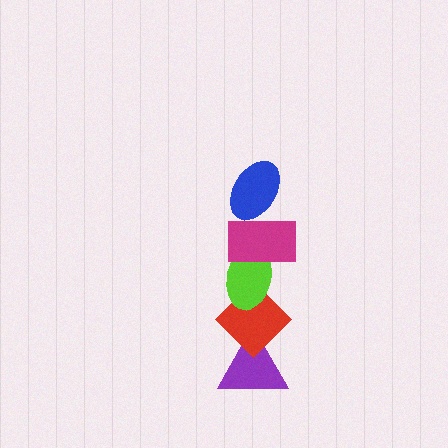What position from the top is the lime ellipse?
The lime ellipse is 3rd from the top.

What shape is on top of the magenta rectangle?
The blue ellipse is on top of the magenta rectangle.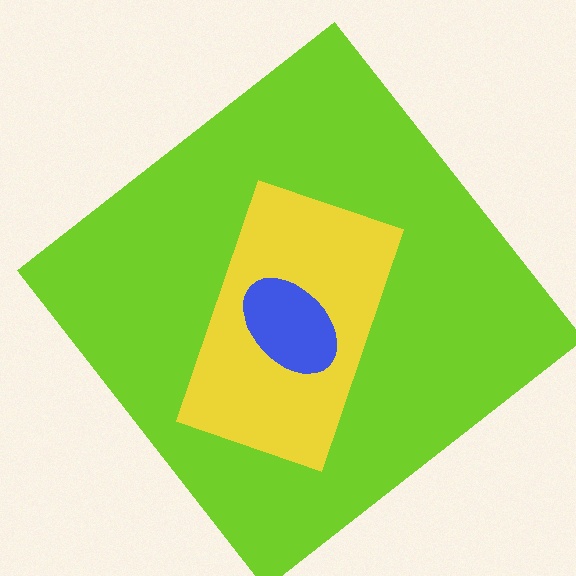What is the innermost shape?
The blue ellipse.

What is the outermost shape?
The lime diamond.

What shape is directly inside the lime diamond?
The yellow rectangle.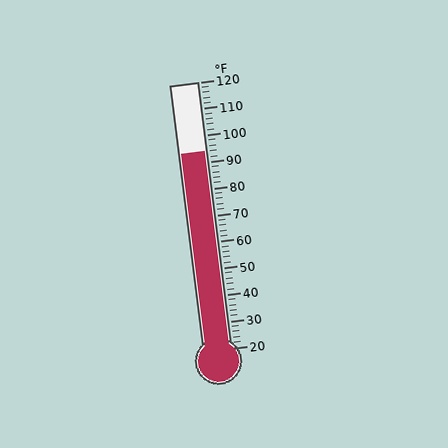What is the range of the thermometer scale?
The thermometer scale ranges from 20°F to 120°F.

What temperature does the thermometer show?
The thermometer shows approximately 94°F.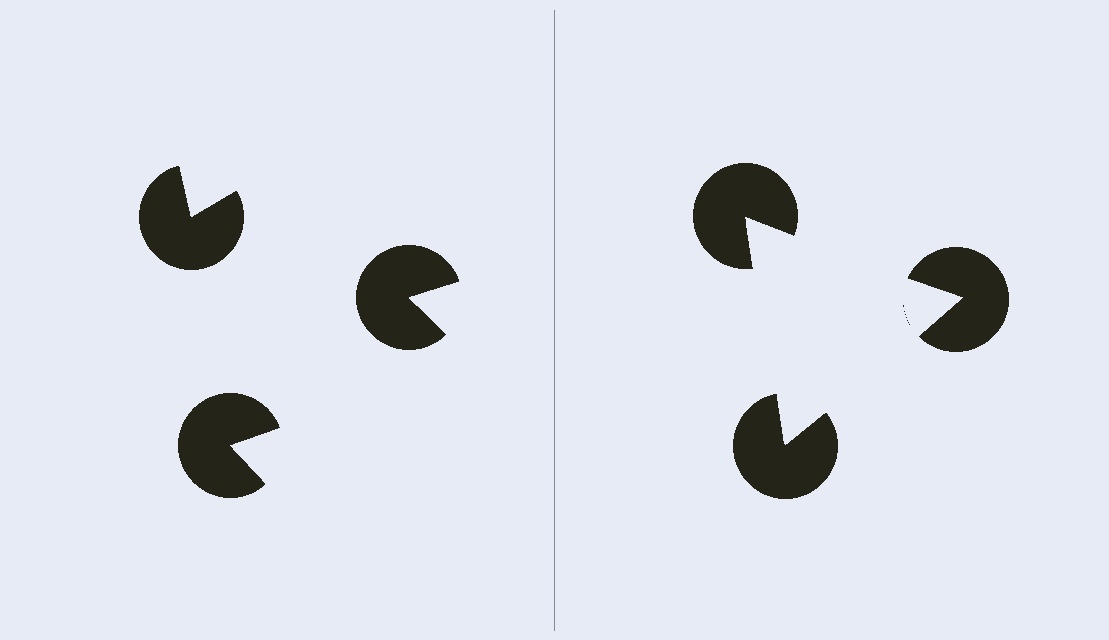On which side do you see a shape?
An illusory triangle appears on the right side. On the left side the wedge cuts are rotated, so no coherent shape forms.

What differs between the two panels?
The pac-man discs are positioned identically on both sides; only the wedge orientations differ. On the right they align to a triangle; on the left they are misaligned.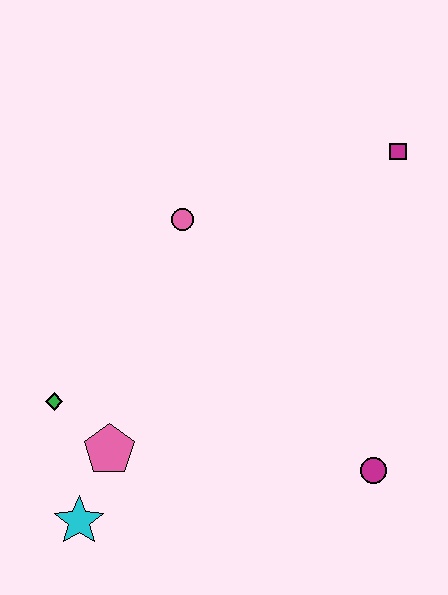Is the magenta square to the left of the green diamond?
No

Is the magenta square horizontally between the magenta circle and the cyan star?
No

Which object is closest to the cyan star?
The pink pentagon is closest to the cyan star.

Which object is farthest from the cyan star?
The magenta square is farthest from the cyan star.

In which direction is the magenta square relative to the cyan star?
The magenta square is above the cyan star.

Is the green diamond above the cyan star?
Yes